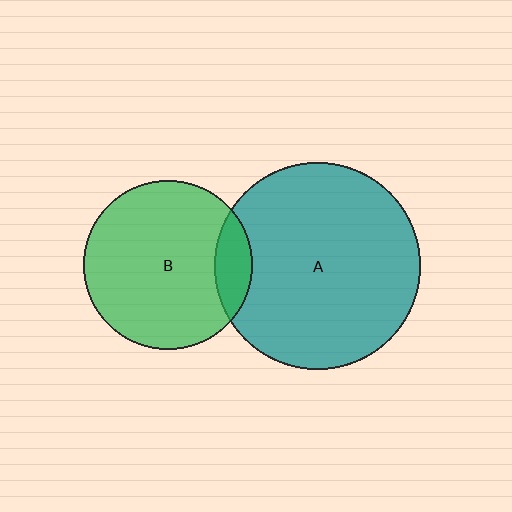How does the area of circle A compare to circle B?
Approximately 1.5 times.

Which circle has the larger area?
Circle A (teal).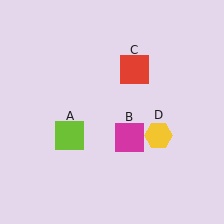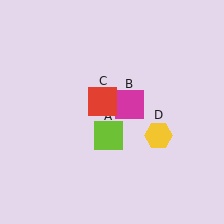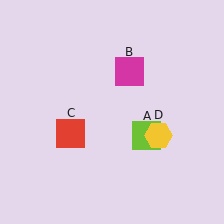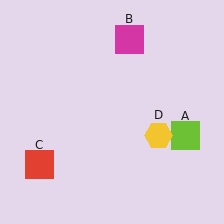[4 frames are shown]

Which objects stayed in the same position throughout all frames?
Yellow hexagon (object D) remained stationary.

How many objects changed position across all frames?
3 objects changed position: lime square (object A), magenta square (object B), red square (object C).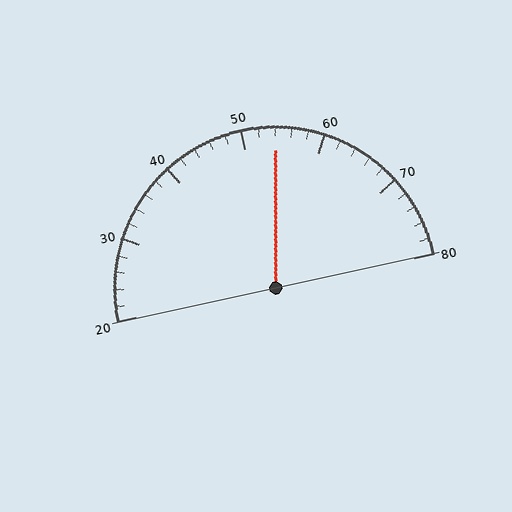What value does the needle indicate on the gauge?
The needle indicates approximately 54.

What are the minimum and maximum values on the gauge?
The gauge ranges from 20 to 80.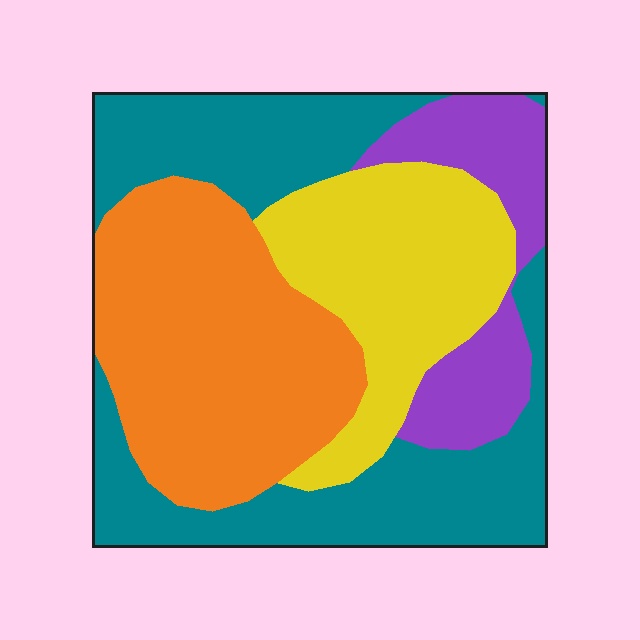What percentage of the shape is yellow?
Yellow covers 22% of the shape.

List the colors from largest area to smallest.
From largest to smallest: teal, orange, yellow, purple.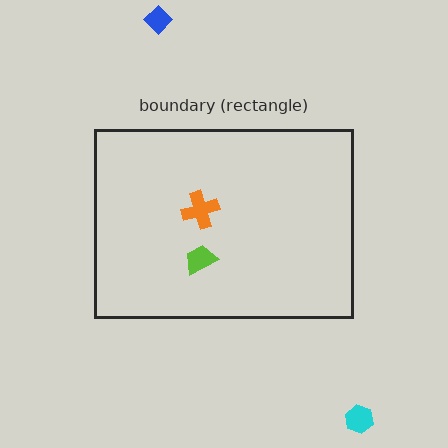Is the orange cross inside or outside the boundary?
Inside.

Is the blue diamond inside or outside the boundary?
Outside.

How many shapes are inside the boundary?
2 inside, 2 outside.